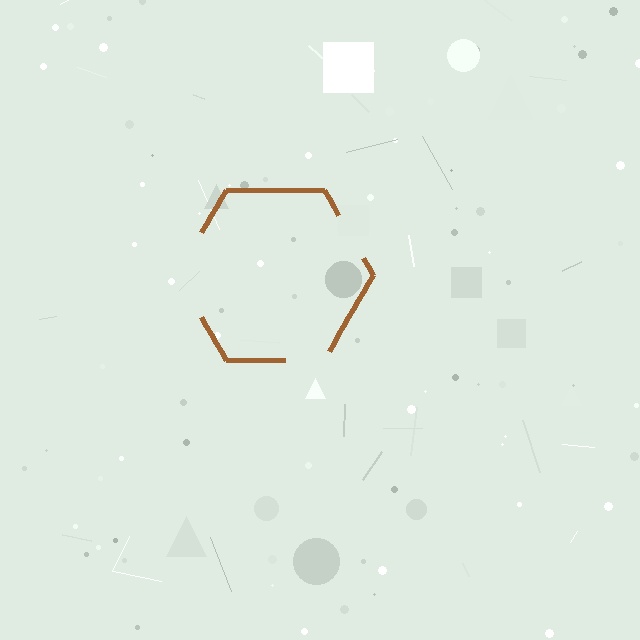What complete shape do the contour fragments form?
The contour fragments form a hexagon.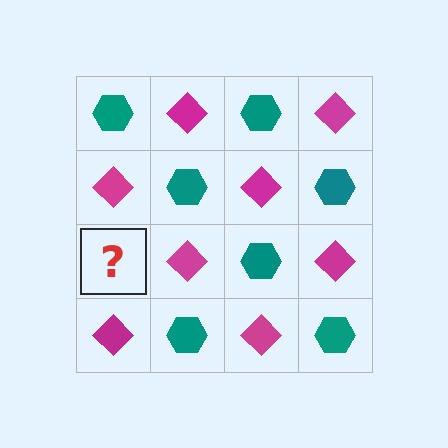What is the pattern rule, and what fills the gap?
The rule is that it alternates teal hexagon and magenta diamond in a checkerboard pattern. The gap should be filled with a teal hexagon.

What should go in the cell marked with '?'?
The missing cell should contain a teal hexagon.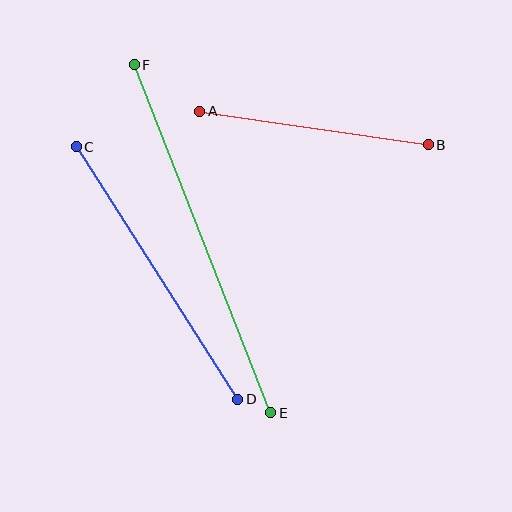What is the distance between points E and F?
The distance is approximately 374 pixels.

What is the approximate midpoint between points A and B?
The midpoint is at approximately (314, 128) pixels.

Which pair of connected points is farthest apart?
Points E and F are farthest apart.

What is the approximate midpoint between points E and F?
The midpoint is at approximately (203, 239) pixels.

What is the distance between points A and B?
The distance is approximately 231 pixels.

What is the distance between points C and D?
The distance is approximately 299 pixels.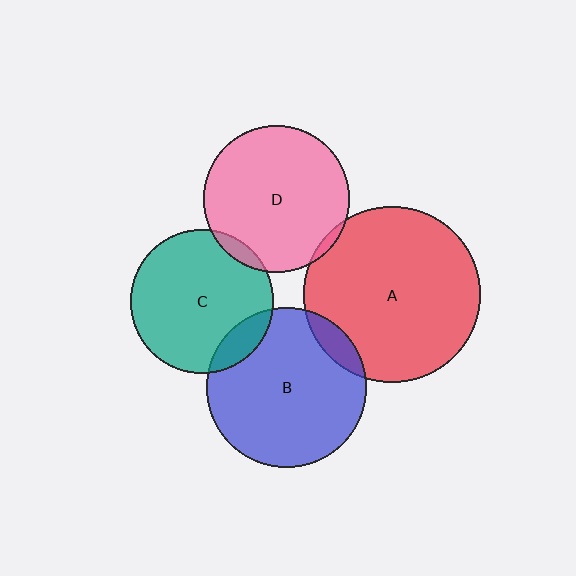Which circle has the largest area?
Circle A (red).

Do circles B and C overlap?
Yes.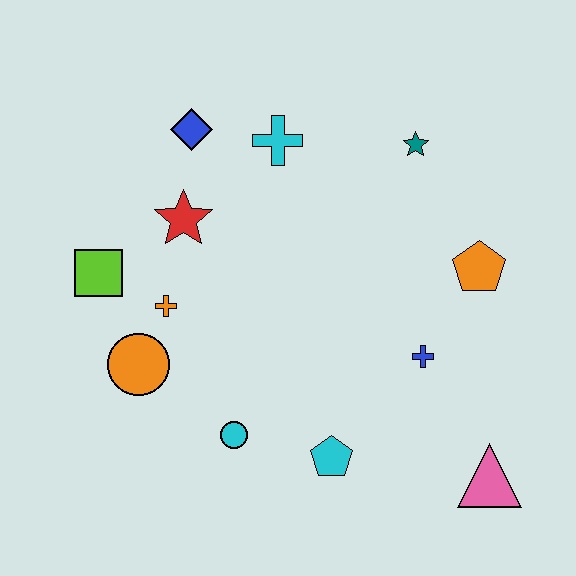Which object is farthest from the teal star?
The orange circle is farthest from the teal star.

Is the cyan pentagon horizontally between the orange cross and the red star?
No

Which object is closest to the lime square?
The orange cross is closest to the lime square.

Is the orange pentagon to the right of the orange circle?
Yes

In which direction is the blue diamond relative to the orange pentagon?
The blue diamond is to the left of the orange pentagon.